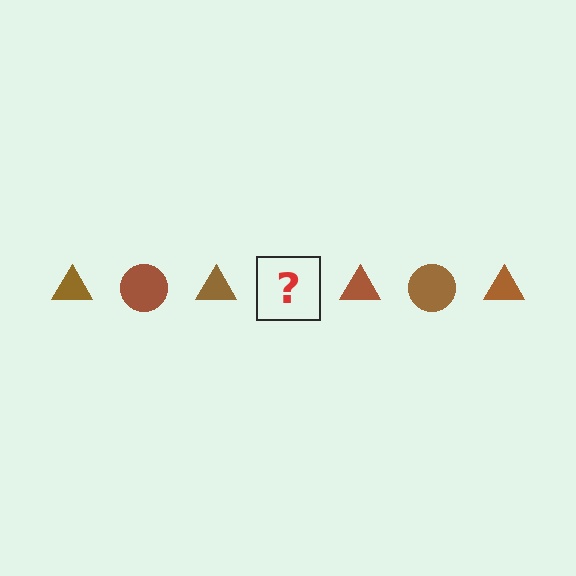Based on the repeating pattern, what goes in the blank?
The blank should be a brown circle.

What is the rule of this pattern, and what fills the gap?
The rule is that the pattern cycles through triangle, circle shapes in brown. The gap should be filled with a brown circle.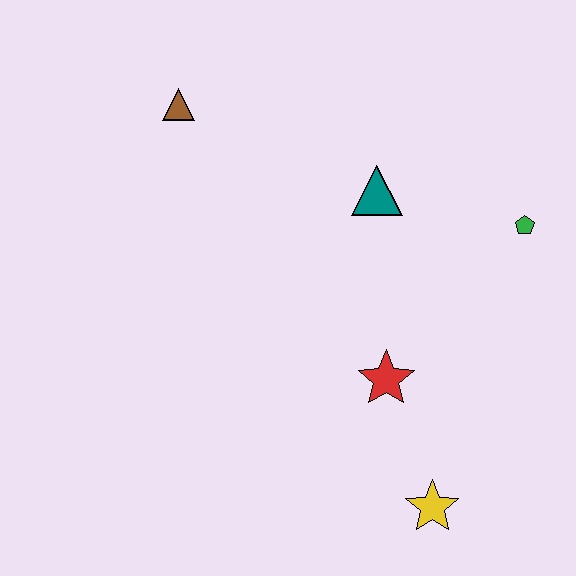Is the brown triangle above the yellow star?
Yes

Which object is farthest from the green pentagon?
The brown triangle is farthest from the green pentagon.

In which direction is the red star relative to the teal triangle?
The red star is below the teal triangle.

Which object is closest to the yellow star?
The red star is closest to the yellow star.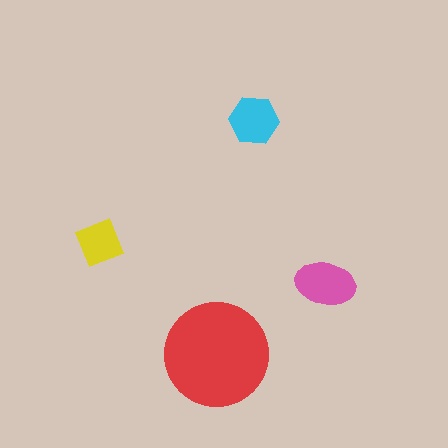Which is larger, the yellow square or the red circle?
The red circle.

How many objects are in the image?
There are 4 objects in the image.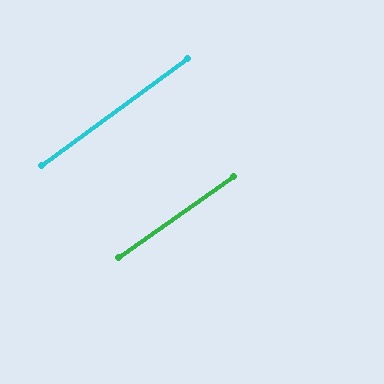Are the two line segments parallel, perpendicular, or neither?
Parallel — their directions differ by only 1.5°.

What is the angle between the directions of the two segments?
Approximately 2 degrees.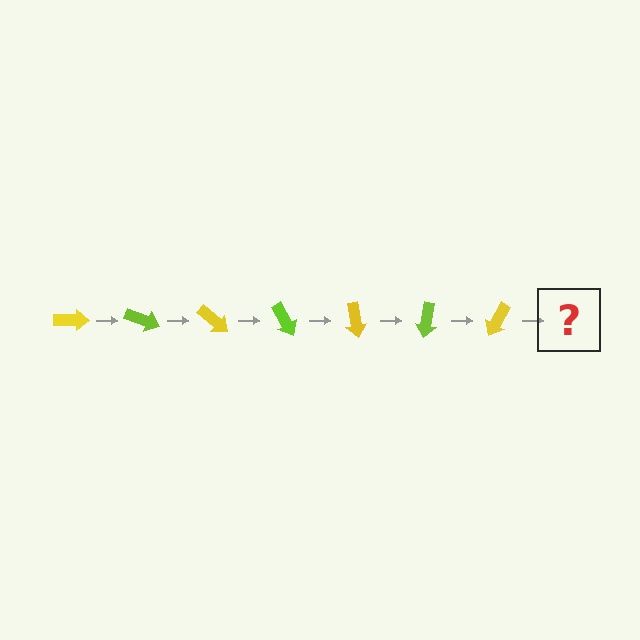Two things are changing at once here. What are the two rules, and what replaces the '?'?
The two rules are that it rotates 20 degrees each step and the color cycles through yellow and lime. The '?' should be a lime arrow, rotated 140 degrees from the start.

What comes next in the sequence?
The next element should be a lime arrow, rotated 140 degrees from the start.